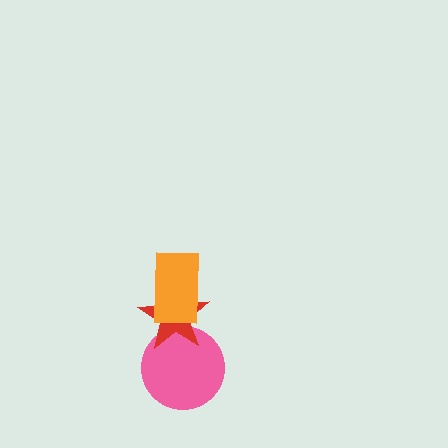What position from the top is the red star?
The red star is 2nd from the top.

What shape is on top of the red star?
The orange rectangle is on top of the red star.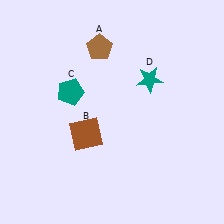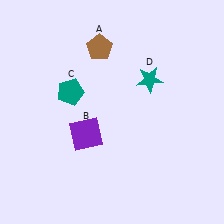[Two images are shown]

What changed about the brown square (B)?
In Image 1, B is brown. In Image 2, it changed to purple.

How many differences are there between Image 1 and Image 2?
There is 1 difference between the two images.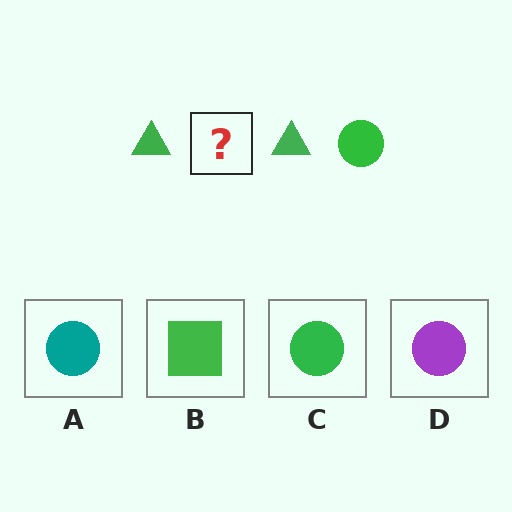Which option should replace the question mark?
Option C.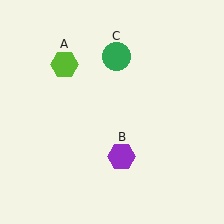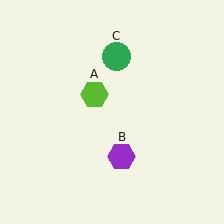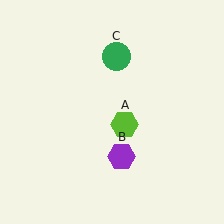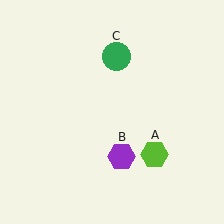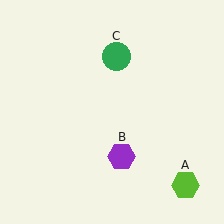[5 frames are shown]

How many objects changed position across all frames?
1 object changed position: lime hexagon (object A).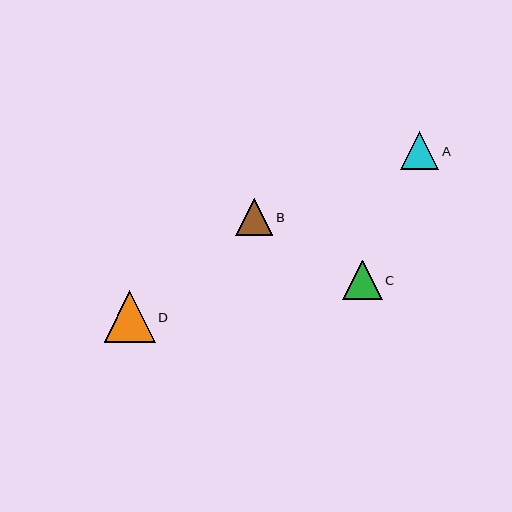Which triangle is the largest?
Triangle D is the largest with a size of approximately 51 pixels.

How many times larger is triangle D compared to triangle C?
Triangle D is approximately 1.3 times the size of triangle C.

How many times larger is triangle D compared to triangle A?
Triangle D is approximately 1.3 times the size of triangle A.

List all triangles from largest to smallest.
From largest to smallest: D, C, A, B.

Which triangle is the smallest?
Triangle B is the smallest with a size of approximately 37 pixels.